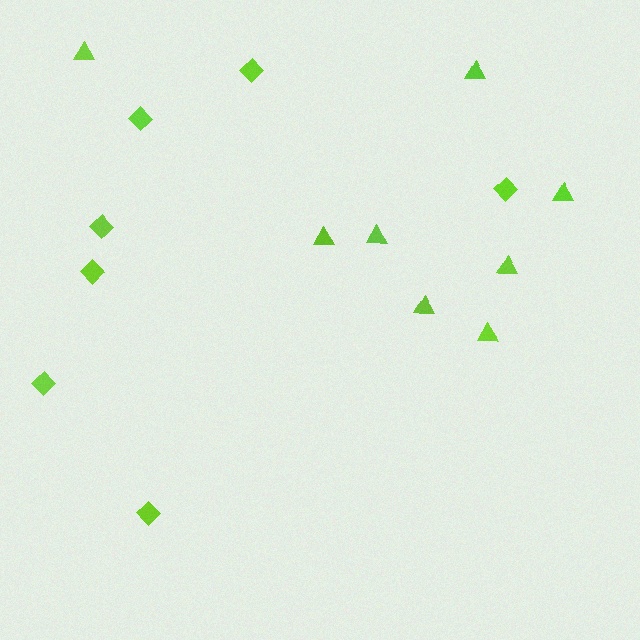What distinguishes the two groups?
There are 2 groups: one group of triangles (8) and one group of diamonds (7).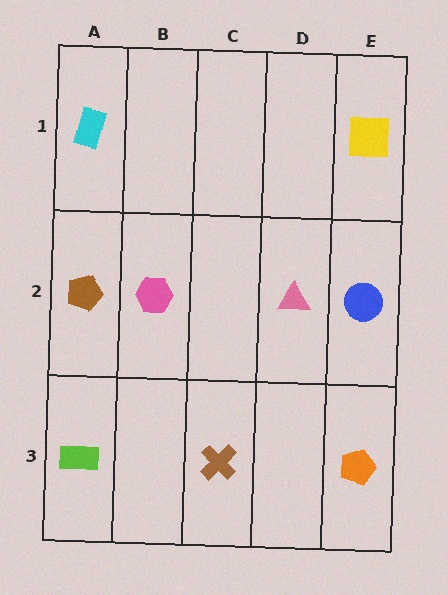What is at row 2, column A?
A brown pentagon.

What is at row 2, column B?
A pink hexagon.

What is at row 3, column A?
A lime rectangle.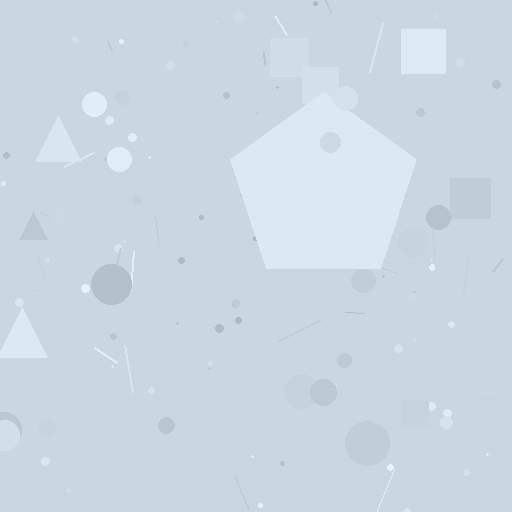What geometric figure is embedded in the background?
A pentagon is embedded in the background.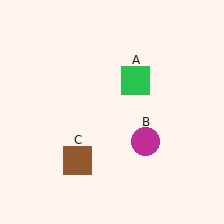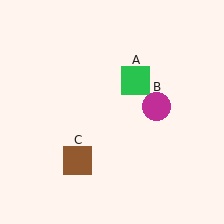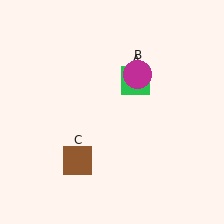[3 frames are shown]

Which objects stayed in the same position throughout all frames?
Green square (object A) and brown square (object C) remained stationary.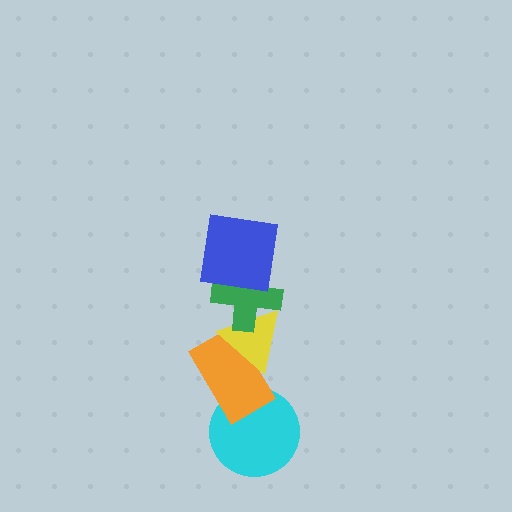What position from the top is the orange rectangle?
The orange rectangle is 4th from the top.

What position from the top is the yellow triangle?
The yellow triangle is 3rd from the top.